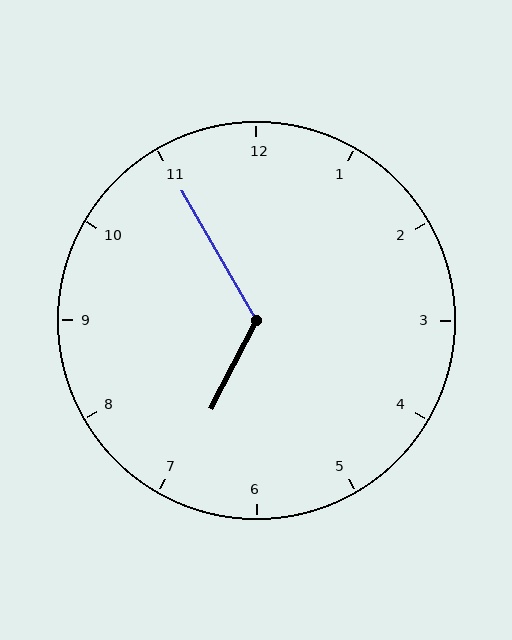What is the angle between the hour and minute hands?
Approximately 122 degrees.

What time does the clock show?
6:55.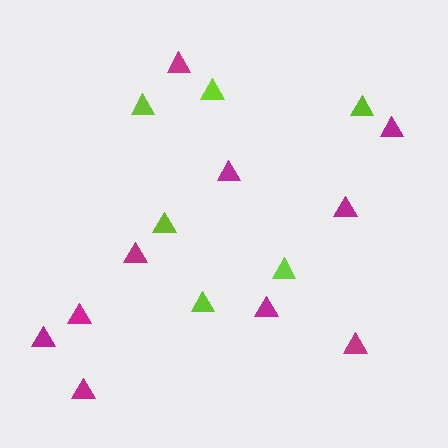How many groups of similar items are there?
There are 2 groups: one group of lime triangles (6) and one group of magenta triangles (10).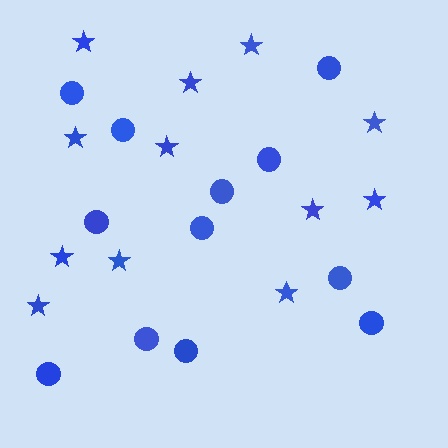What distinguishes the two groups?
There are 2 groups: one group of circles (12) and one group of stars (12).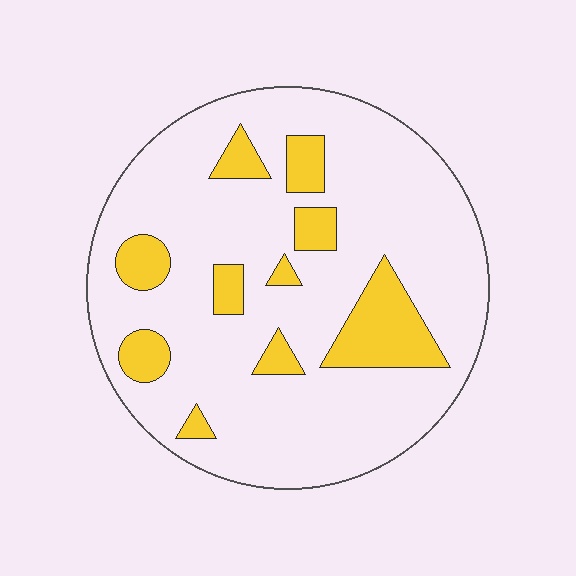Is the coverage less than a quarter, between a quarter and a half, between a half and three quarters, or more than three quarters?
Less than a quarter.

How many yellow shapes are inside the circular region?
10.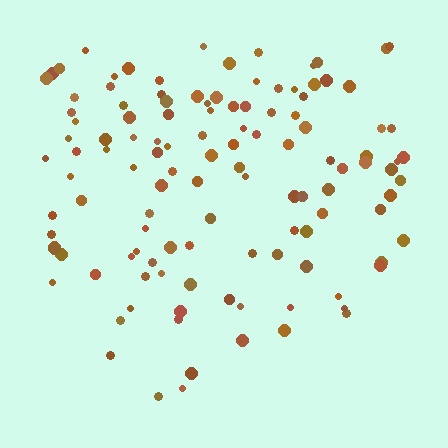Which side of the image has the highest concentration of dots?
The top.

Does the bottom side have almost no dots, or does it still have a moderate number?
Still a moderate number, just noticeably fewer than the top.